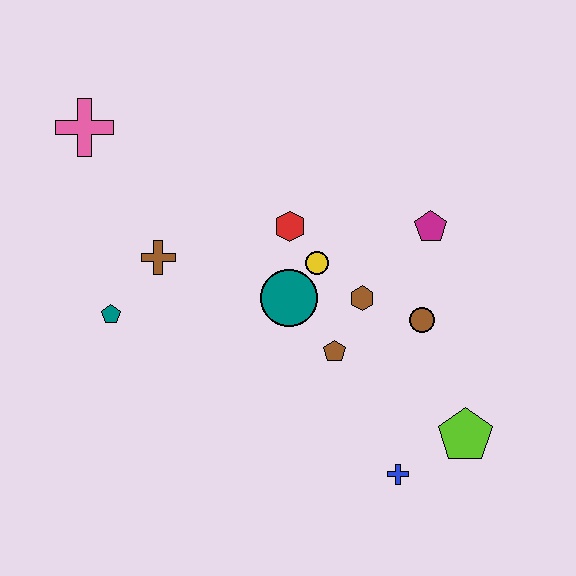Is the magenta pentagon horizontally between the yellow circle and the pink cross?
No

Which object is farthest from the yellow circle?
The pink cross is farthest from the yellow circle.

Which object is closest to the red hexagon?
The yellow circle is closest to the red hexagon.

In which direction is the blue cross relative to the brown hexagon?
The blue cross is below the brown hexagon.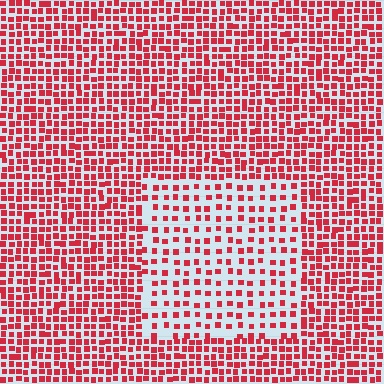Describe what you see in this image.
The image contains small red elements arranged at two different densities. A rectangle-shaped region is visible where the elements are less densely packed than the surrounding area.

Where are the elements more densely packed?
The elements are more densely packed outside the rectangle boundary.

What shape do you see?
I see a rectangle.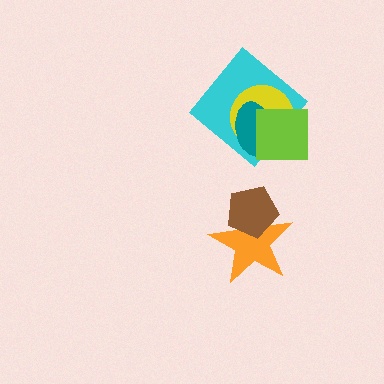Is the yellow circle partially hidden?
Yes, it is partially covered by another shape.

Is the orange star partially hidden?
Yes, it is partially covered by another shape.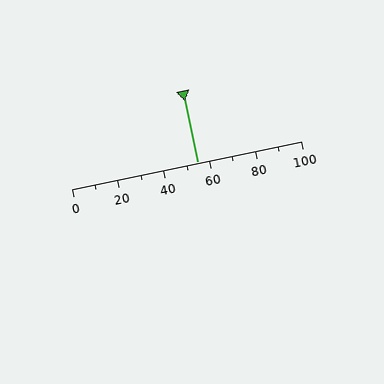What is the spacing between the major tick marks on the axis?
The major ticks are spaced 20 apart.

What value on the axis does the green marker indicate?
The marker indicates approximately 55.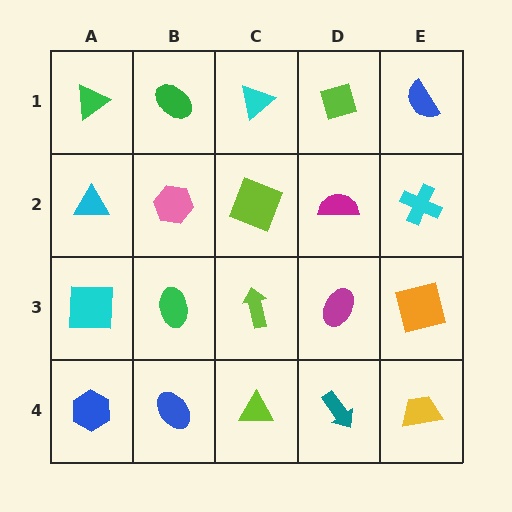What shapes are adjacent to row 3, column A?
A cyan triangle (row 2, column A), a blue hexagon (row 4, column A), a green ellipse (row 3, column B).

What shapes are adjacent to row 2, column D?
A lime diamond (row 1, column D), a magenta ellipse (row 3, column D), a lime square (row 2, column C), a cyan cross (row 2, column E).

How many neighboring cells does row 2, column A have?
3.